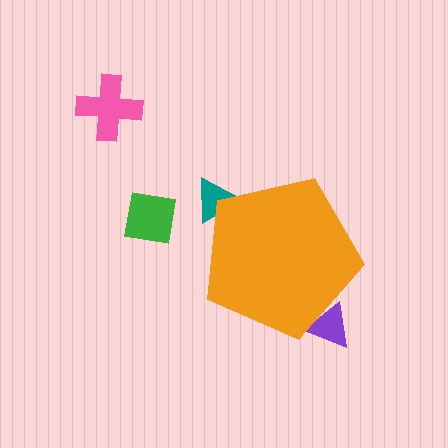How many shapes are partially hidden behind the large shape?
2 shapes are partially hidden.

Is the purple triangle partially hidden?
Yes, the purple triangle is partially hidden behind the orange pentagon.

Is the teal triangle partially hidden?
Yes, the teal triangle is partially hidden behind the orange pentagon.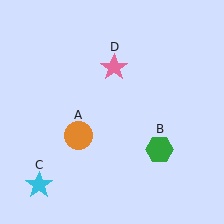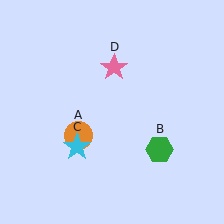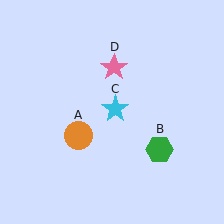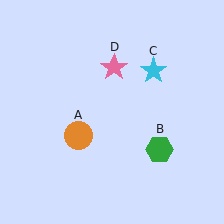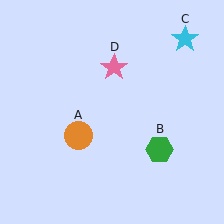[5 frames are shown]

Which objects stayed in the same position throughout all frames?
Orange circle (object A) and green hexagon (object B) and pink star (object D) remained stationary.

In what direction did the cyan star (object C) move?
The cyan star (object C) moved up and to the right.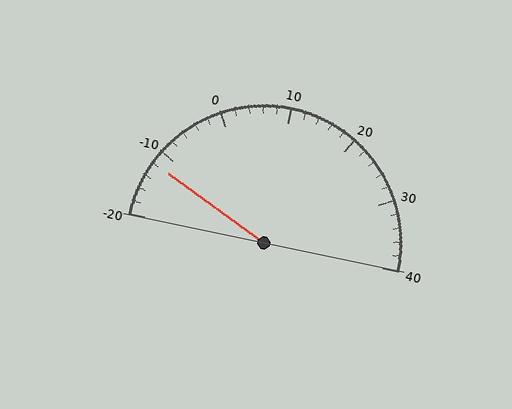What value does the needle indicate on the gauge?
The needle indicates approximately -12.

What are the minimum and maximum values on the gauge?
The gauge ranges from -20 to 40.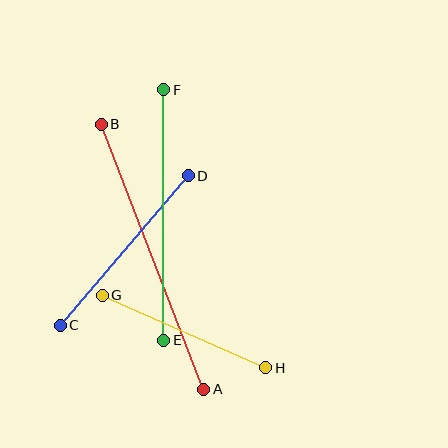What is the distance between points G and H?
The distance is approximately 179 pixels.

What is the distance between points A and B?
The distance is approximately 284 pixels.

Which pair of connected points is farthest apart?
Points A and B are farthest apart.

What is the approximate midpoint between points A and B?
The midpoint is at approximately (153, 257) pixels.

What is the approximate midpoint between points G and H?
The midpoint is at approximately (184, 332) pixels.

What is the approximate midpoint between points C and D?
The midpoint is at approximately (124, 251) pixels.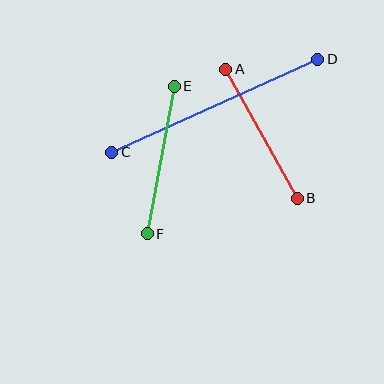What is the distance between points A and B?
The distance is approximately 148 pixels.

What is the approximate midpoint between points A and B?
The midpoint is at approximately (261, 134) pixels.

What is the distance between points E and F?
The distance is approximately 150 pixels.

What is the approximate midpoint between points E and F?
The midpoint is at approximately (161, 160) pixels.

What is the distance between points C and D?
The distance is approximately 226 pixels.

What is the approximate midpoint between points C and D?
The midpoint is at approximately (215, 106) pixels.